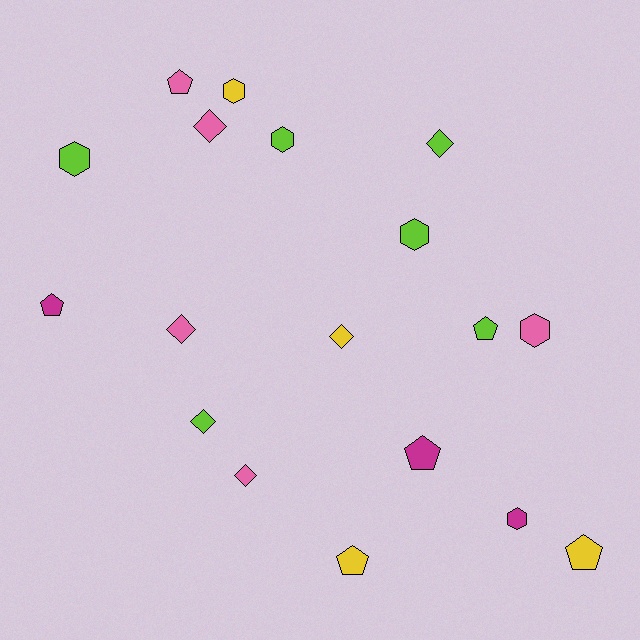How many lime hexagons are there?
There are 3 lime hexagons.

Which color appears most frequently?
Lime, with 6 objects.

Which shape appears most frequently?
Hexagon, with 6 objects.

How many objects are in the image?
There are 18 objects.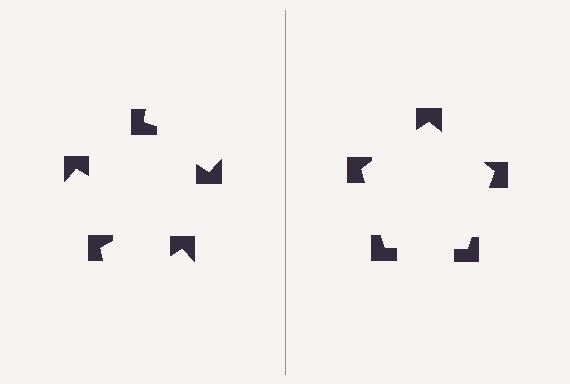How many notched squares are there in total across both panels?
10 — 5 on each side.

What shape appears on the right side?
An illusory pentagon.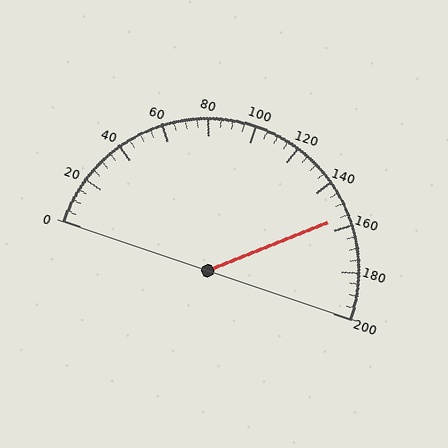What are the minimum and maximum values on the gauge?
The gauge ranges from 0 to 200.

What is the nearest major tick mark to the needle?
The nearest major tick mark is 160.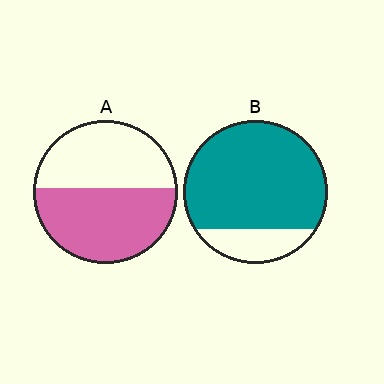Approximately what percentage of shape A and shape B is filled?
A is approximately 55% and B is approximately 80%.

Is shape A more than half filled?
Roughly half.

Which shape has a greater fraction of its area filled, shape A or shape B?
Shape B.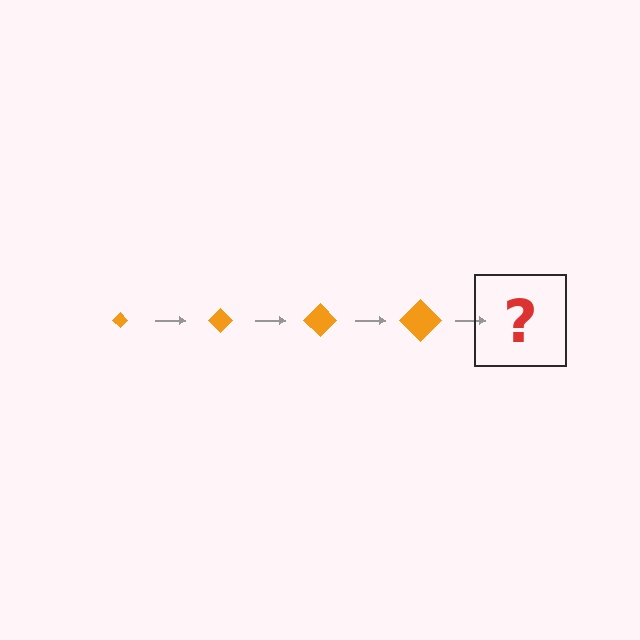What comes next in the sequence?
The next element should be an orange diamond, larger than the previous one.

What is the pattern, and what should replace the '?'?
The pattern is that the diamond gets progressively larger each step. The '?' should be an orange diamond, larger than the previous one.